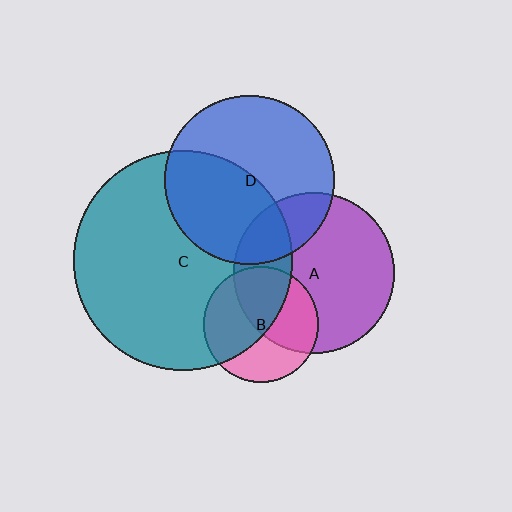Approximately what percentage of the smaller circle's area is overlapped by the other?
Approximately 45%.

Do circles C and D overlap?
Yes.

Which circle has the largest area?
Circle C (teal).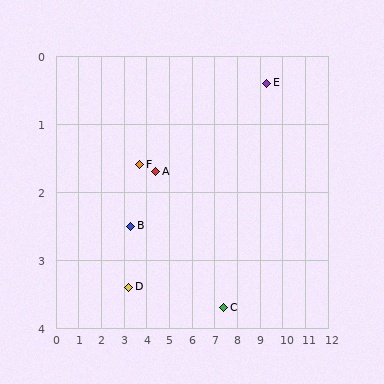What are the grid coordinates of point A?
Point A is at approximately (4.4, 1.7).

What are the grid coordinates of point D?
Point D is at approximately (3.2, 3.4).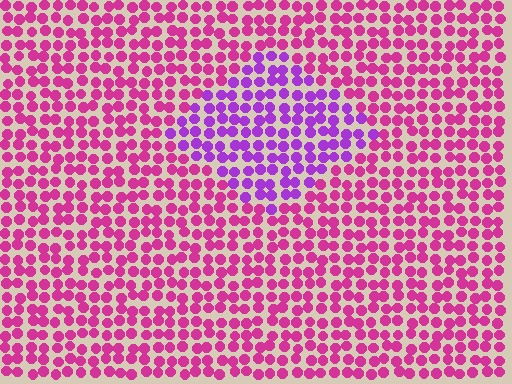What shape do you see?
I see a diamond.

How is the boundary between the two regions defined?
The boundary is defined purely by a slight shift in hue (about 39 degrees). Spacing, size, and orientation are identical on both sides.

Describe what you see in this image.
The image is filled with small magenta elements in a uniform arrangement. A diamond-shaped region is visible where the elements are tinted to a slightly different hue, forming a subtle color boundary.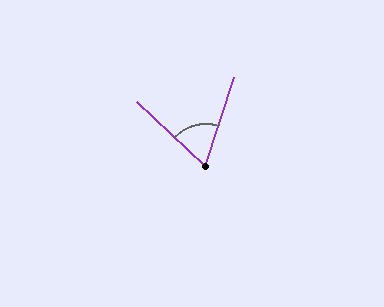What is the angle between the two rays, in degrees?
Approximately 65 degrees.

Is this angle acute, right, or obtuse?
It is acute.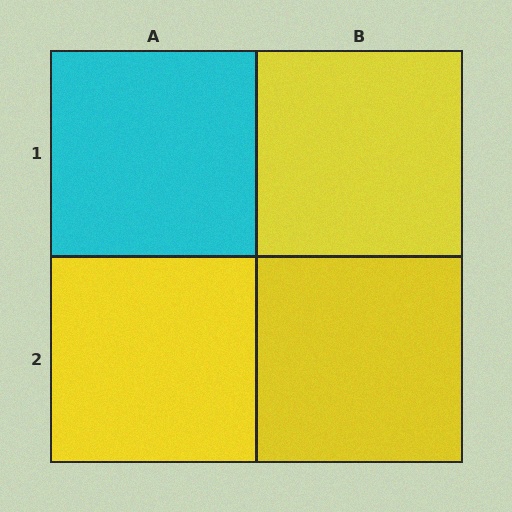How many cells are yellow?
3 cells are yellow.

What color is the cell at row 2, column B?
Yellow.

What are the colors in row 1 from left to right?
Cyan, yellow.